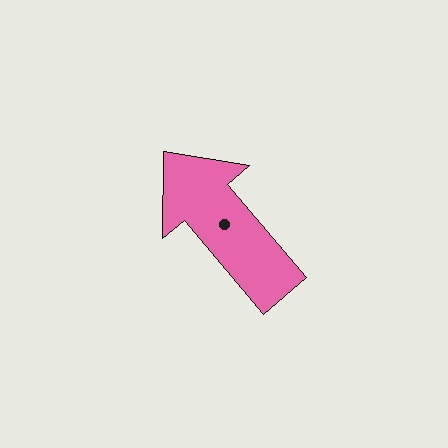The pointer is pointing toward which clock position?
Roughly 11 o'clock.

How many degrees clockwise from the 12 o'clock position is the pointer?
Approximately 320 degrees.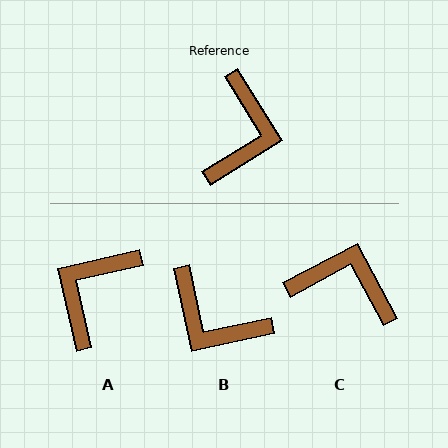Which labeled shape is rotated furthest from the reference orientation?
A, about 161 degrees away.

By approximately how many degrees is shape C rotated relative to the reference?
Approximately 86 degrees counter-clockwise.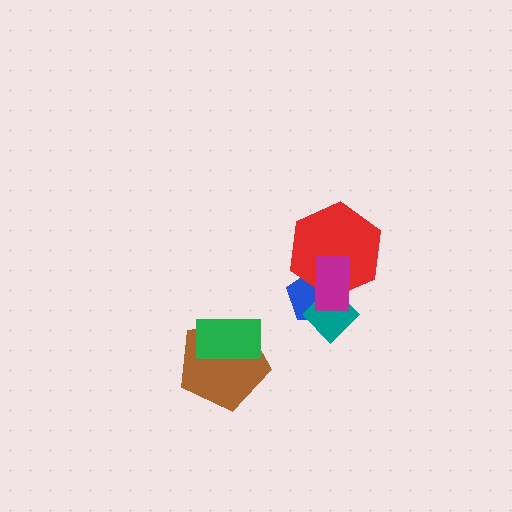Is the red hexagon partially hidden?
Yes, it is partially covered by another shape.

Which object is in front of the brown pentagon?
The green rectangle is in front of the brown pentagon.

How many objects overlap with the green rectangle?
1 object overlaps with the green rectangle.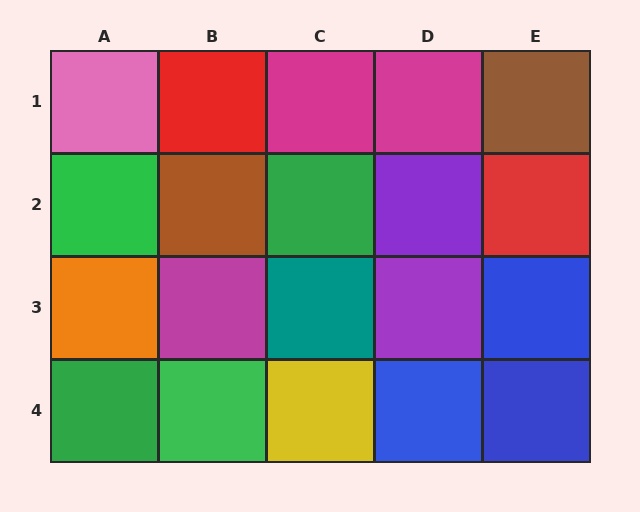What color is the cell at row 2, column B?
Brown.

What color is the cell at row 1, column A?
Pink.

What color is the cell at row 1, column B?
Red.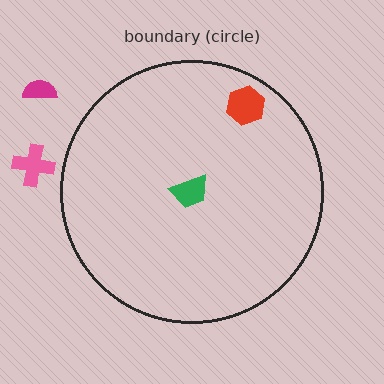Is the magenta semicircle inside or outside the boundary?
Outside.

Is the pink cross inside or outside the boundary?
Outside.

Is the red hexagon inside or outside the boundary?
Inside.